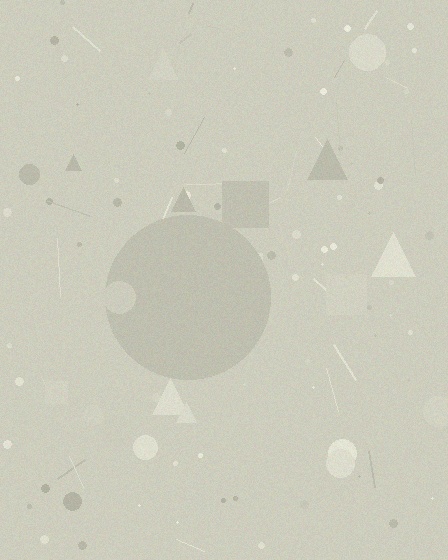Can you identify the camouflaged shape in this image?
The camouflaged shape is a circle.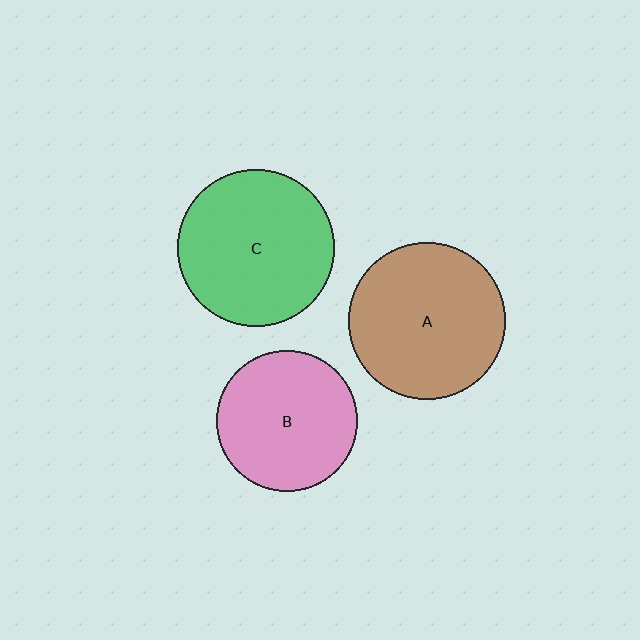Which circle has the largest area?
Circle A (brown).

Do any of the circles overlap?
No, none of the circles overlap.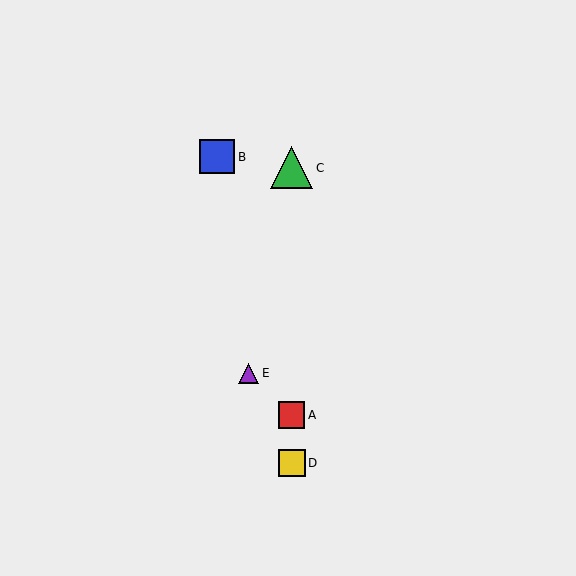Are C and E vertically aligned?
No, C is at x≈292 and E is at x≈249.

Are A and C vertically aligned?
Yes, both are at x≈292.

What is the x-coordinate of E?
Object E is at x≈249.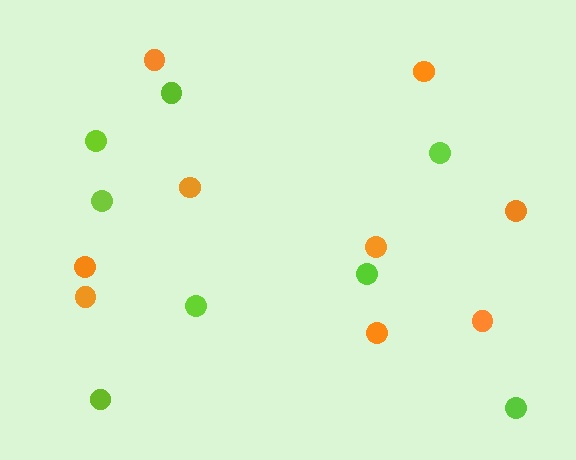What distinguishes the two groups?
There are 2 groups: one group of lime circles (8) and one group of orange circles (9).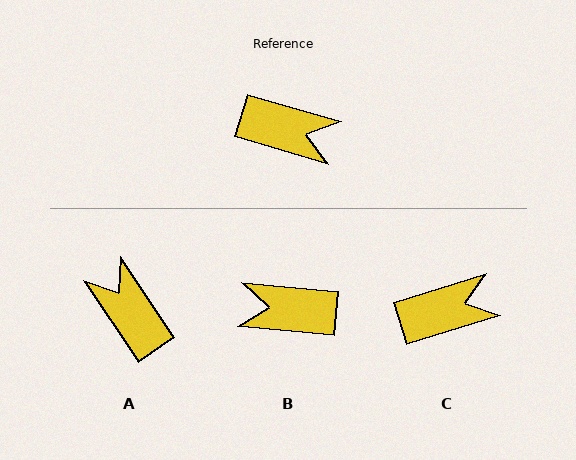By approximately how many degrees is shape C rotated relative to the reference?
Approximately 34 degrees counter-clockwise.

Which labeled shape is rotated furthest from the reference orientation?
B, about 169 degrees away.